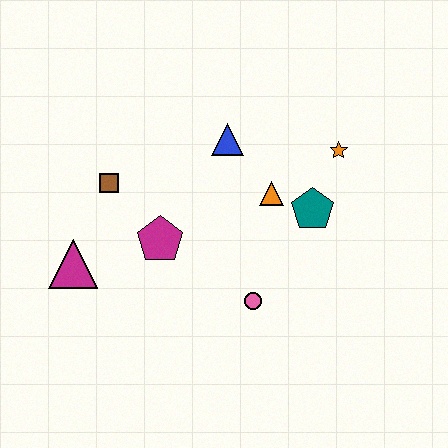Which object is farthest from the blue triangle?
The magenta triangle is farthest from the blue triangle.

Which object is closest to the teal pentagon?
The orange triangle is closest to the teal pentagon.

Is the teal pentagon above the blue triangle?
No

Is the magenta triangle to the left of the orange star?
Yes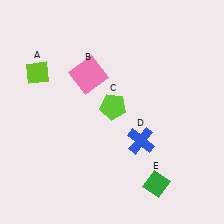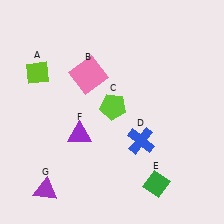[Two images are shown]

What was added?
A purple triangle (F), a purple triangle (G) were added in Image 2.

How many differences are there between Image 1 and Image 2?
There are 2 differences between the two images.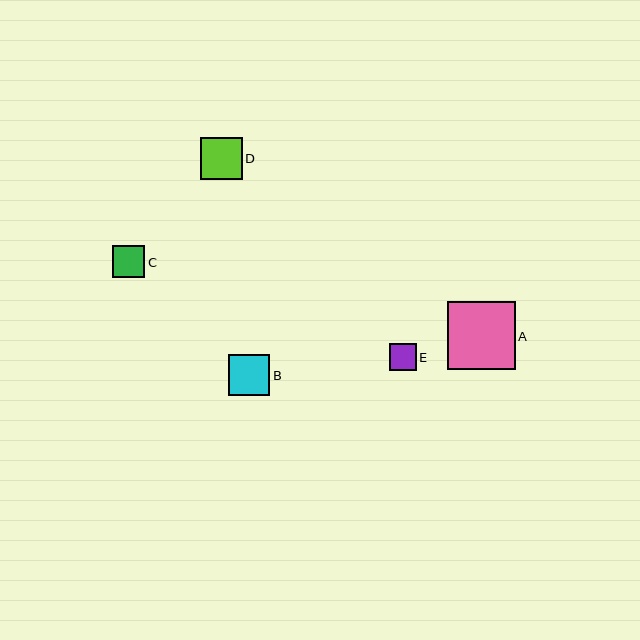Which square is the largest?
Square A is the largest with a size of approximately 67 pixels.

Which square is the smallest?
Square E is the smallest with a size of approximately 27 pixels.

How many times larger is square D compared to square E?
Square D is approximately 1.5 times the size of square E.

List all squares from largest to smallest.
From largest to smallest: A, D, B, C, E.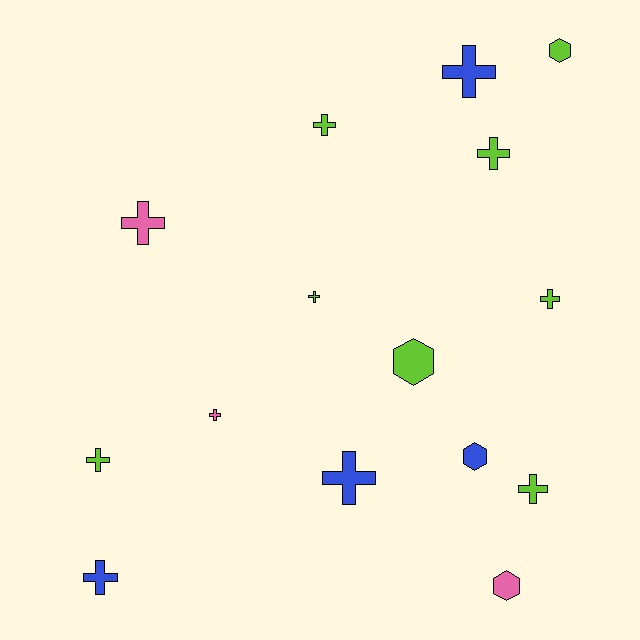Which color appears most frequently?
Lime, with 8 objects.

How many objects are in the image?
There are 15 objects.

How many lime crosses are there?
There are 6 lime crosses.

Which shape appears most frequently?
Cross, with 11 objects.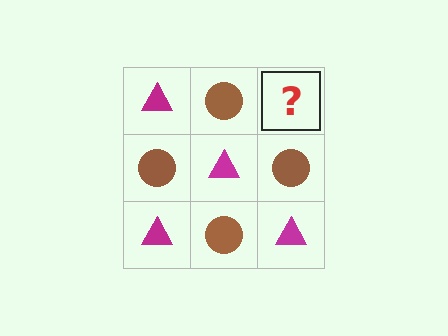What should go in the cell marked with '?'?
The missing cell should contain a magenta triangle.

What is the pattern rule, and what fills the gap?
The rule is that it alternates magenta triangle and brown circle in a checkerboard pattern. The gap should be filled with a magenta triangle.